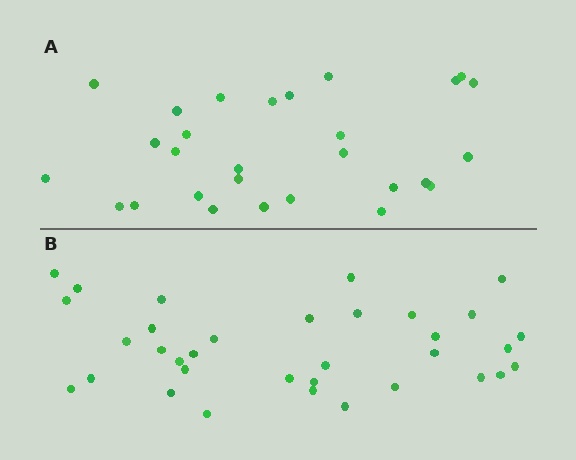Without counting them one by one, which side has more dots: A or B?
Region B (the bottom region) has more dots.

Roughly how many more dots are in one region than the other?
Region B has about 6 more dots than region A.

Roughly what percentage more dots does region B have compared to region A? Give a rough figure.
About 20% more.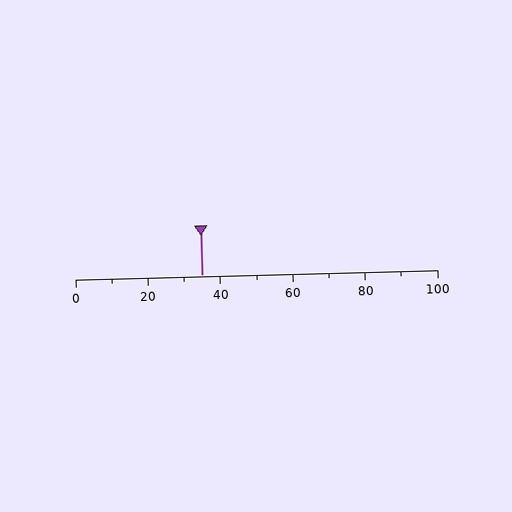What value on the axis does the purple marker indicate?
The marker indicates approximately 35.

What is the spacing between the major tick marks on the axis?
The major ticks are spaced 20 apart.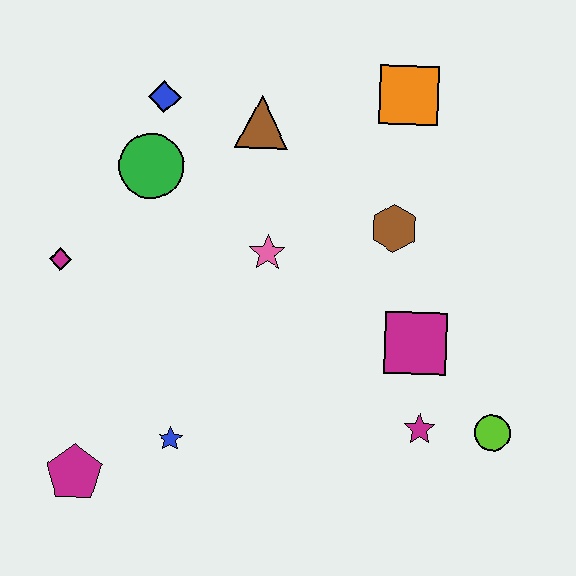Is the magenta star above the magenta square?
No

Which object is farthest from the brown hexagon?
The magenta pentagon is farthest from the brown hexagon.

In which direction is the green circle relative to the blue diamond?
The green circle is below the blue diamond.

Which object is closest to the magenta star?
The lime circle is closest to the magenta star.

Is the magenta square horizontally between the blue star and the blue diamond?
No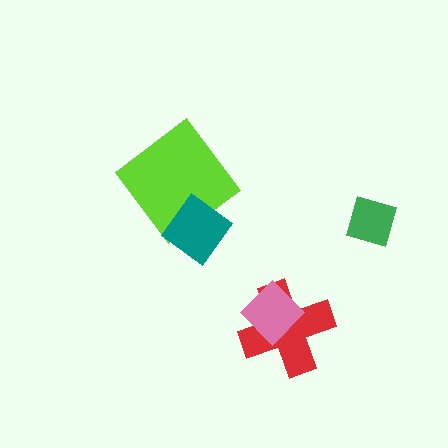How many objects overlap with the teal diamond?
1 object overlaps with the teal diamond.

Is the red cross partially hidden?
Yes, it is partially covered by another shape.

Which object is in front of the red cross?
The pink diamond is in front of the red cross.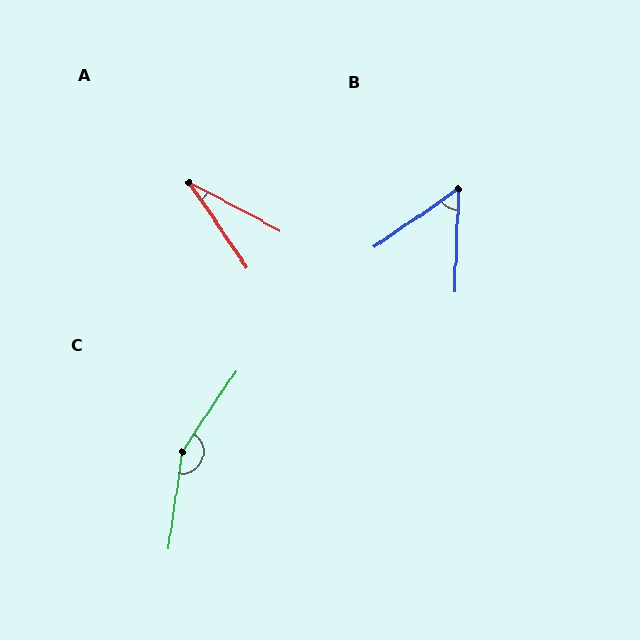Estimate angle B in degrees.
Approximately 54 degrees.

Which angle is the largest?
C, at approximately 154 degrees.